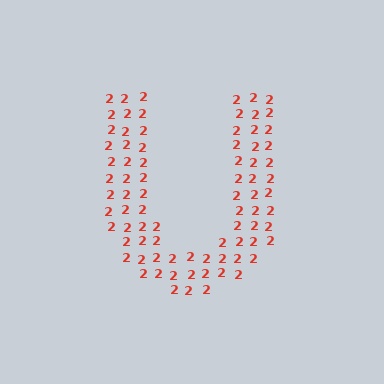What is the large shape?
The large shape is the letter U.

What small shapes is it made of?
It is made of small digit 2's.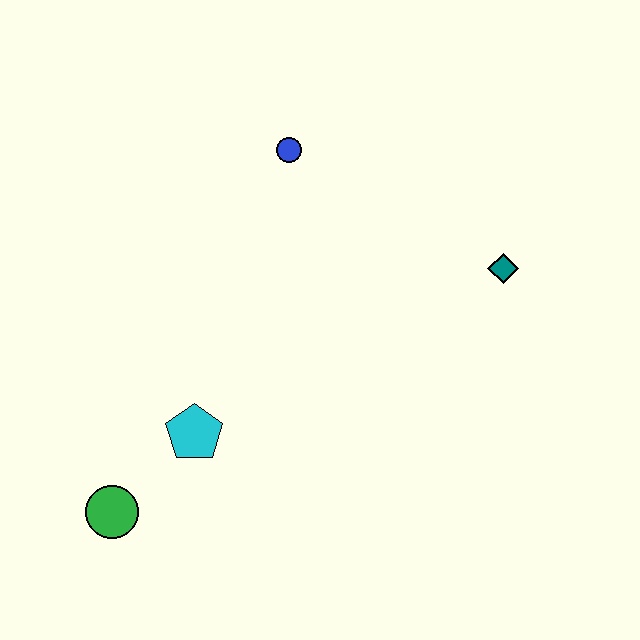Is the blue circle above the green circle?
Yes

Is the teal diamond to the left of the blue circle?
No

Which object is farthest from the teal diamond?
The green circle is farthest from the teal diamond.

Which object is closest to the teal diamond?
The blue circle is closest to the teal diamond.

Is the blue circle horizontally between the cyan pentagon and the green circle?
No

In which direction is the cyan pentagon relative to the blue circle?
The cyan pentagon is below the blue circle.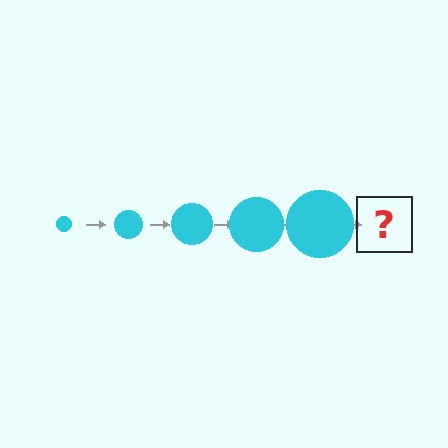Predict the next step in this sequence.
The next step is a cyan circle, larger than the previous one.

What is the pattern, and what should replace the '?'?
The pattern is that the circle gets progressively larger each step. The '?' should be a cyan circle, larger than the previous one.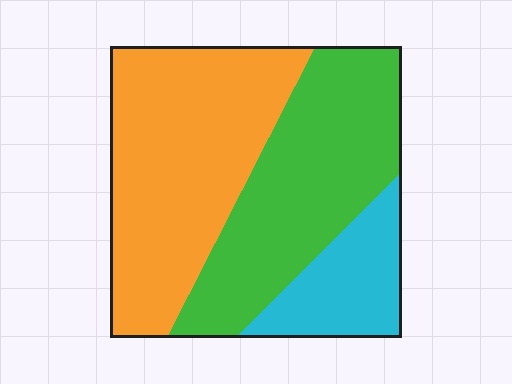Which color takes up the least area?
Cyan, at roughly 15%.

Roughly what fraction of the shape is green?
Green covers around 40% of the shape.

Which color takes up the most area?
Orange, at roughly 45%.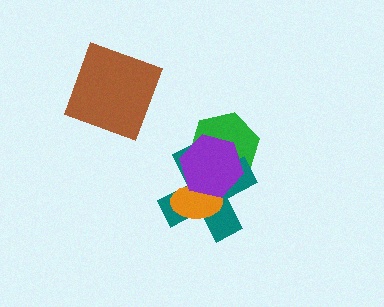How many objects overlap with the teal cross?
3 objects overlap with the teal cross.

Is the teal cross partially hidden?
Yes, it is partially covered by another shape.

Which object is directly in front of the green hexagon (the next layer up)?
The teal cross is directly in front of the green hexagon.